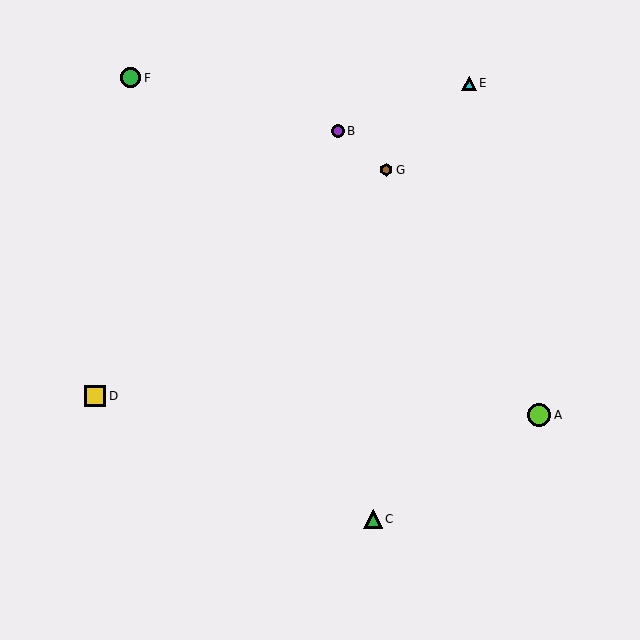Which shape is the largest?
The lime circle (labeled A) is the largest.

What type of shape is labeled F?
Shape F is a green circle.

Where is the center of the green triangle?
The center of the green triangle is at (373, 519).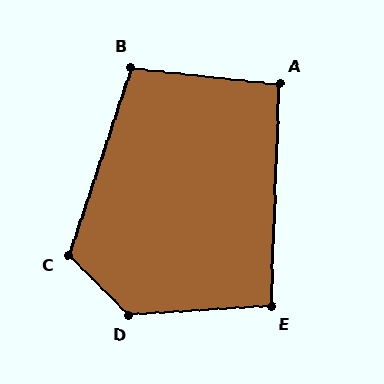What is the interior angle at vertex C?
Approximately 117 degrees (obtuse).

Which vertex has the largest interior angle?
D, at approximately 131 degrees.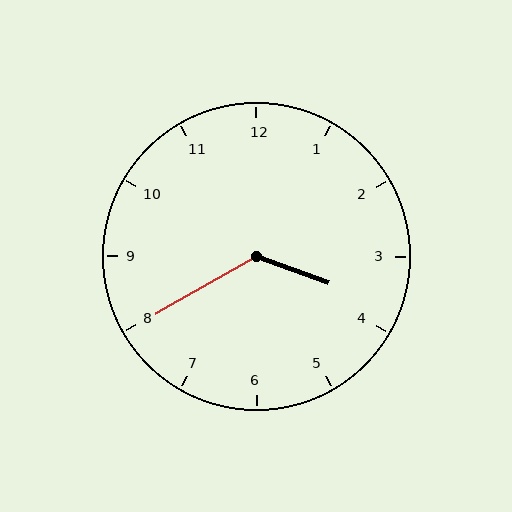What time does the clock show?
3:40.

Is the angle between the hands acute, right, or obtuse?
It is obtuse.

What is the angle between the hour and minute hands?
Approximately 130 degrees.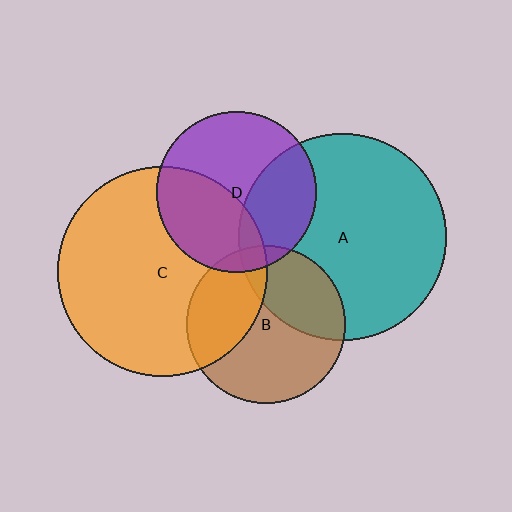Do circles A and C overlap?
Yes.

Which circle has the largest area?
Circle C (orange).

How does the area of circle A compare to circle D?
Approximately 1.7 times.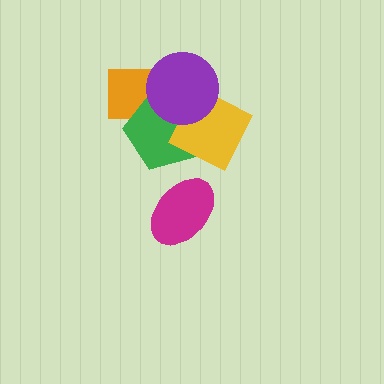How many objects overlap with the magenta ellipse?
0 objects overlap with the magenta ellipse.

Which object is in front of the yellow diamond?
The purple circle is in front of the yellow diamond.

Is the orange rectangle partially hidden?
Yes, it is partially covered by another shape.